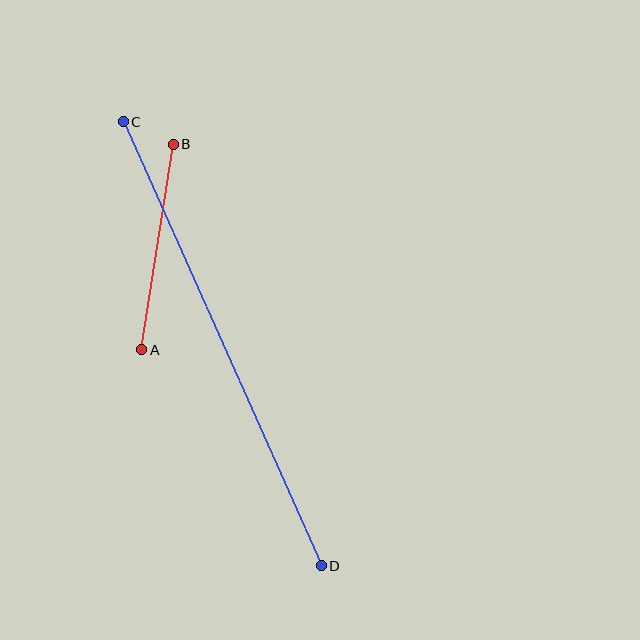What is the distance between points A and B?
The distance is approximately 208 pixels.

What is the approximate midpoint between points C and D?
The midpoint is at approximately (222, 344) pixels.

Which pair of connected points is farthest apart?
Points C and D are farthest apart.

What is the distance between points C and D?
The distance is approximately 486 pixels.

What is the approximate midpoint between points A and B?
The midpoint is at approximately (158, 247) pixels.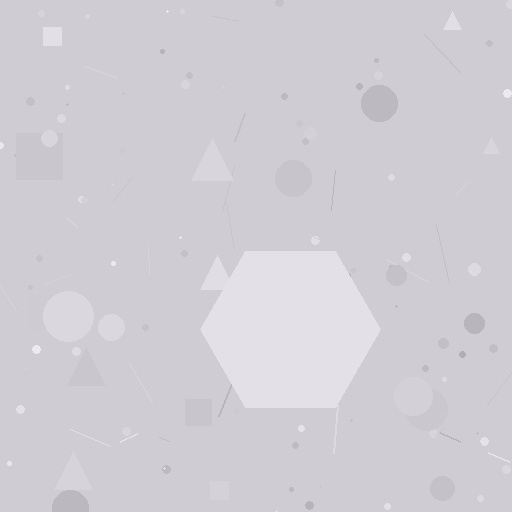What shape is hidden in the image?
A hexagon is hidden in the image.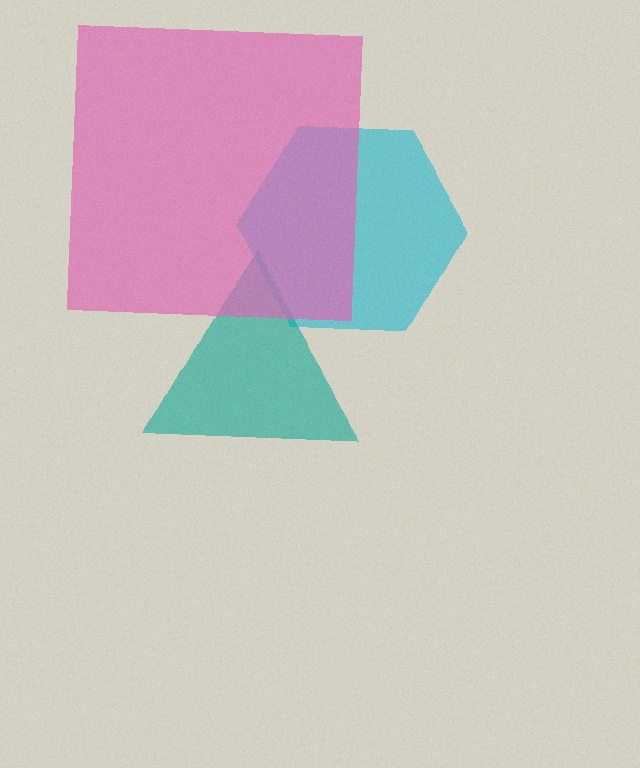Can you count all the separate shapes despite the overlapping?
Yes, there are 3 separate shapes.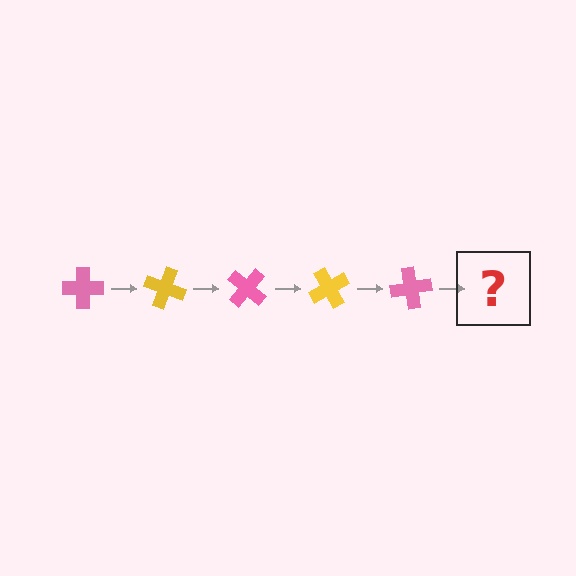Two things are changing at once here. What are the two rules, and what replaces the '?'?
The two rules are that it rotates 20 degrees each step and the color cycles through pink and yellow. The '?' should be a yellow cross, rotated 100 degrees from the start.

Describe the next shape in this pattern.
It should be a yellow cross, rotated 100 degrees from the start.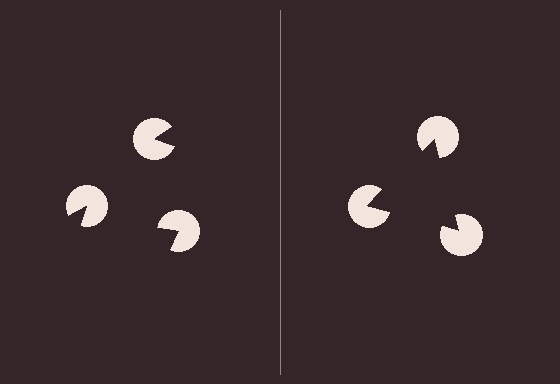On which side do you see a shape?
An illusory triangle appears on the right side. On the left side the wedge cuts are rotated, so no coherent shape forms.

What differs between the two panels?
The pac-man discs are positioned identically on both sides; only the wedge orientations differ. On the right they align to a triangle; on the left they are misaligned.